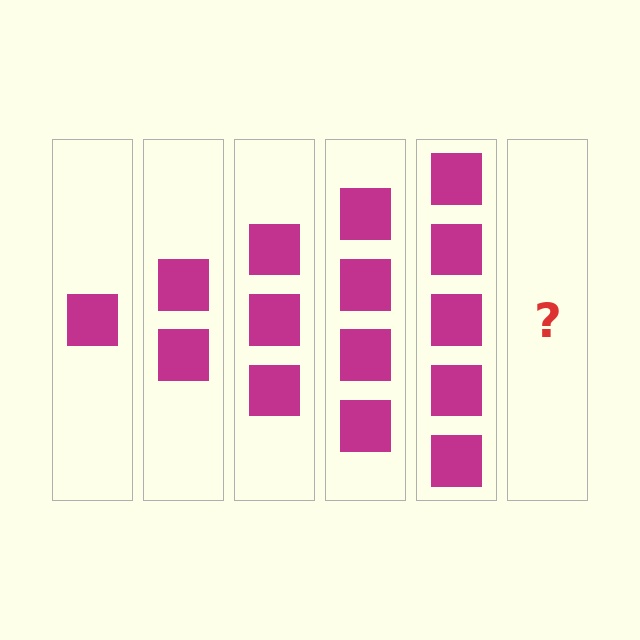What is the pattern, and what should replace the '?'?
The pattern is that each step adds one more square. The '?' should be 6 squares.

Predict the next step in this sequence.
The next step is 6 squares.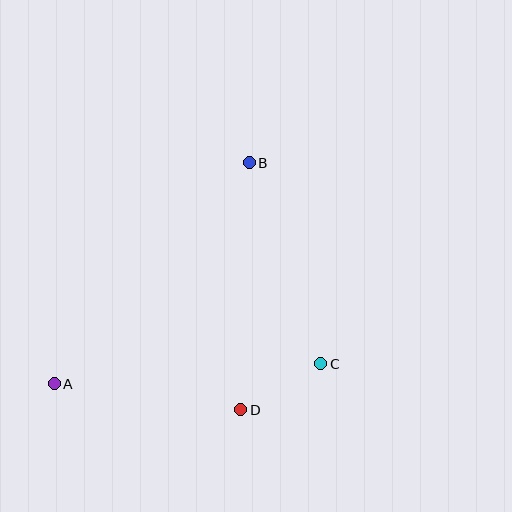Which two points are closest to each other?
Points C and D are closest to each other.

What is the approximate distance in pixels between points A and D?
The distance between A and D is approximately 188 pixels.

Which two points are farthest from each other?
Points A and B are farthest from each other.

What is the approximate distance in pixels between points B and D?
The distance between B and D is approximately 247 pixels.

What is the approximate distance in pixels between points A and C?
The distance between A and C is approximately 267 pixels.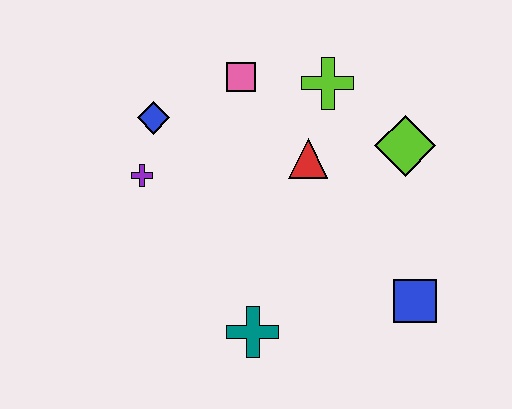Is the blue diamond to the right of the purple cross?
Yes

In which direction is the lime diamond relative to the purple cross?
The lime diamond is to the right of the purple cross.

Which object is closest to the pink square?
The lime cross is closest to the pink square.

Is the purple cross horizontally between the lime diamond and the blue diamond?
No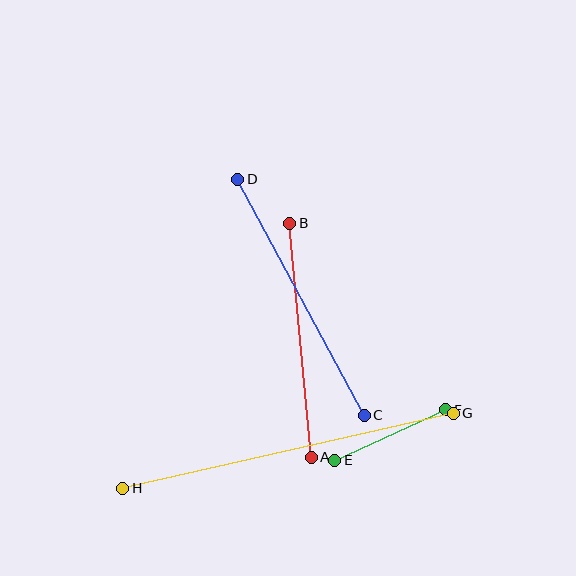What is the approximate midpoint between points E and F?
The midpoint is at approximately (390, 435) pixels.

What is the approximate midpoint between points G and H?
The midpoint is at approximately (288, 451) pixels.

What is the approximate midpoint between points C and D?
The midpoint is at approximately (301, 297) pixels.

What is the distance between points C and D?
The distance is approximately 267 pixels.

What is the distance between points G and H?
The distance is approximately 339 pixels.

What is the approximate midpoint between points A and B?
The midpoint is at approximately (300, 340) pixels.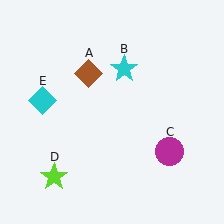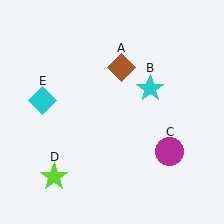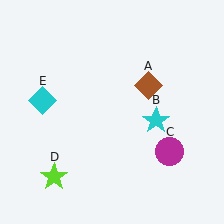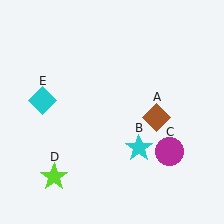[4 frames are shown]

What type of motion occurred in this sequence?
The brown diamond (object A), cyan star (object B) rotated clockwise around the center of the scene.